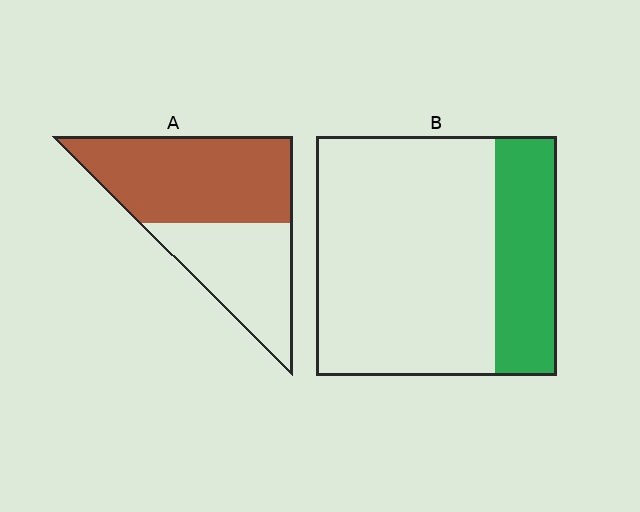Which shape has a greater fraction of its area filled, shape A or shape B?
Shape A.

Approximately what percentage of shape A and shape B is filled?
A is approximately 60% and B is approximately 25%.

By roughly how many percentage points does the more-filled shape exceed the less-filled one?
By roughly 35 percentage points (A over B).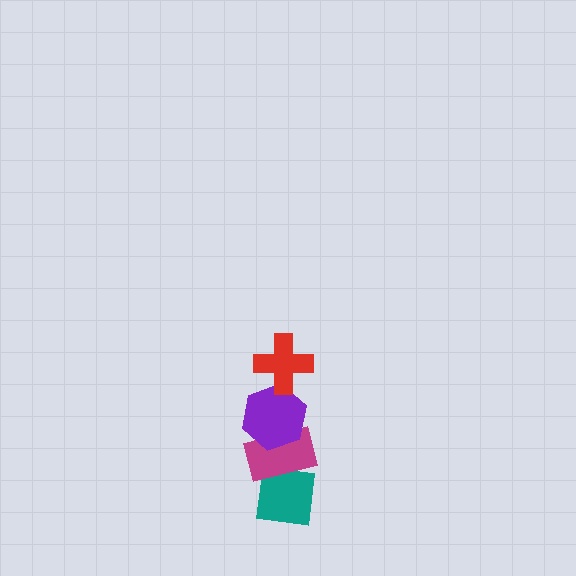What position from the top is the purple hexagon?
The purple hexagon is 2nd from the top.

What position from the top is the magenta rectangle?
The magenta rectangle is 3rd from the top.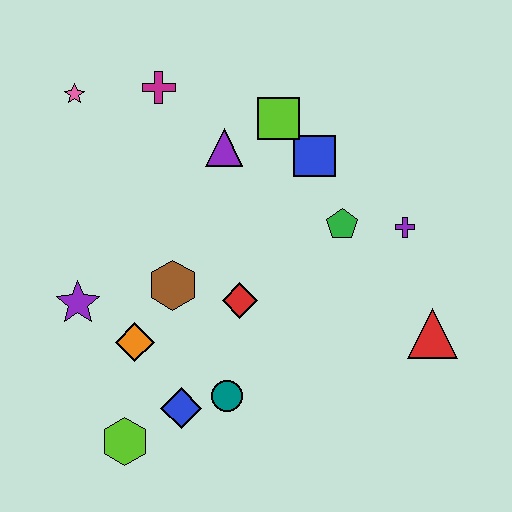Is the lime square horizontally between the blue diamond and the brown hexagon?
No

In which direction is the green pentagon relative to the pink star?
The green pentagon is to the right of the pink star.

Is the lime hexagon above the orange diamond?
No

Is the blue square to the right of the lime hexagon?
Yes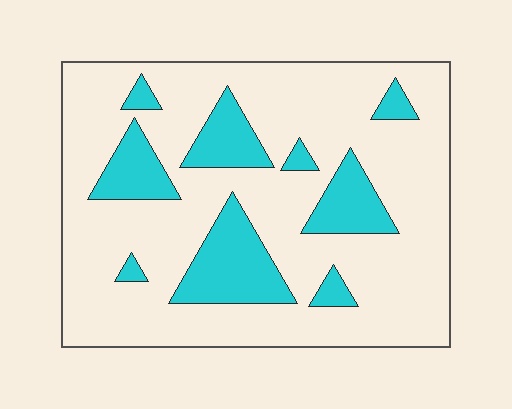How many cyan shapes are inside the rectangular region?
9.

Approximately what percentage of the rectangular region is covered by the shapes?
Approximately 20%.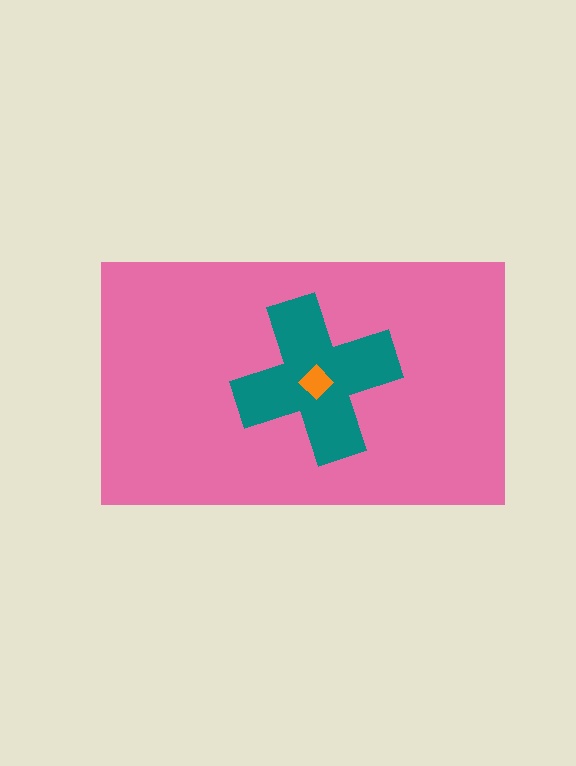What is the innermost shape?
The orange diamond.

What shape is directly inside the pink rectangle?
The teal cross.